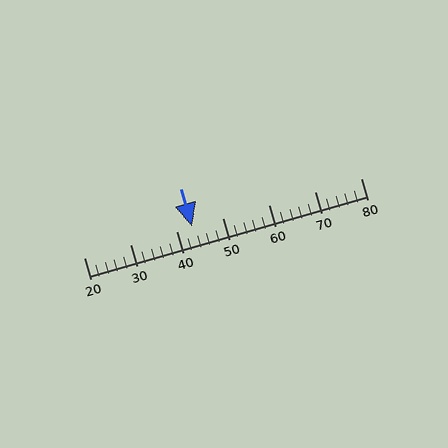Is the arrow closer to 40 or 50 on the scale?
The arrow is closer to 40.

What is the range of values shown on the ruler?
The ruler shows values from 20 to 80.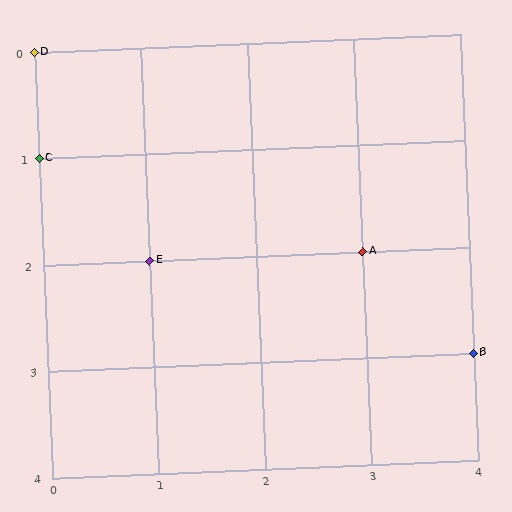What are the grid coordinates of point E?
Point E is at grid coordinates (1, 2).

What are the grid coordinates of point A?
Point A is at grid coordinates (3, 2).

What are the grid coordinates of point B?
Point B is at grid coordinates (4, 3).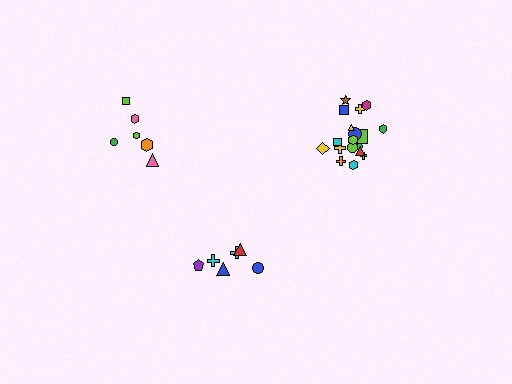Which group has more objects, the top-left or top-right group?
The top-right group.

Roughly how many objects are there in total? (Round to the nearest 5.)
Roughly 30 objects in total.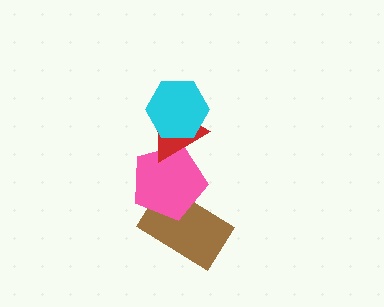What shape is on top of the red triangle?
The cyan hexagon is on top of the red triangle.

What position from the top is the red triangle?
The red triangle is 2nd from the top.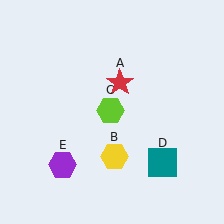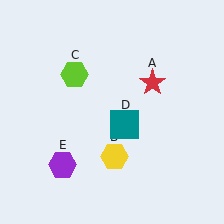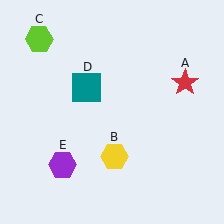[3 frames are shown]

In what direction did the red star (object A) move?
The red star (object A) moved right.